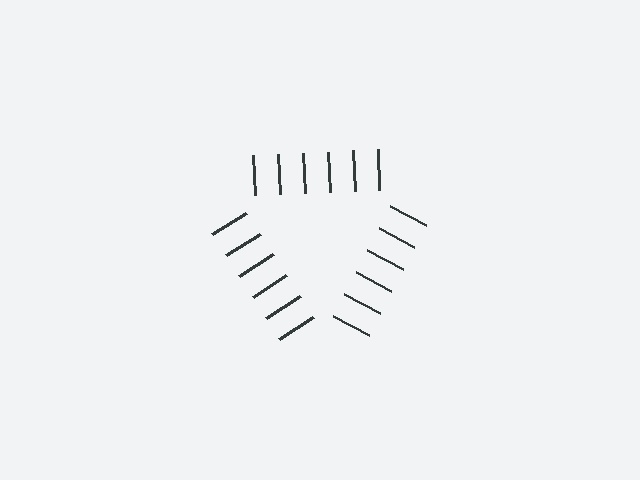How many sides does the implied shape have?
3 sides — the line-ends trace a triangle.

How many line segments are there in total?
18 — 6 along each of the 3 edges.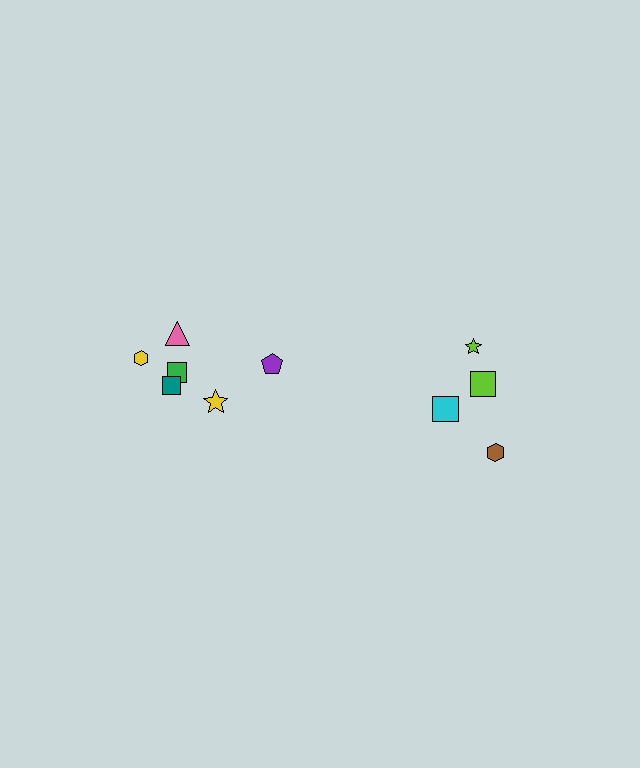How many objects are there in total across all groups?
There are 10 objects.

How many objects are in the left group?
There are 6 objects.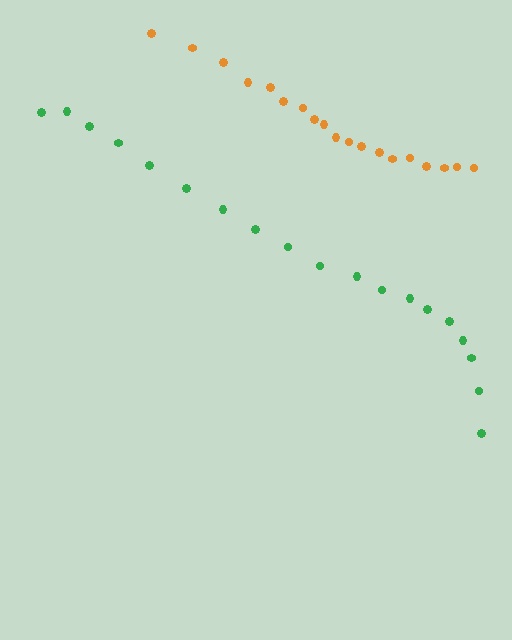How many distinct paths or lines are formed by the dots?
There are 2 distinct paths.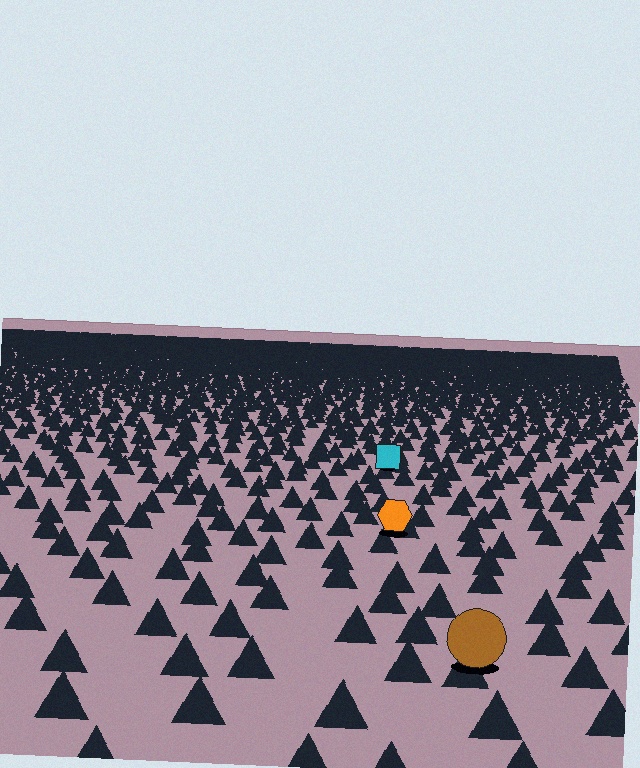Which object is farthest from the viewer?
The cyan square is farthest from the viewer. It appears smaller and the ground texture around it is denser.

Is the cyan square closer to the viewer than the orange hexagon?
No. The orange hexagon is closer — you can tell from the texture gradient: the ground texture is coarser near it.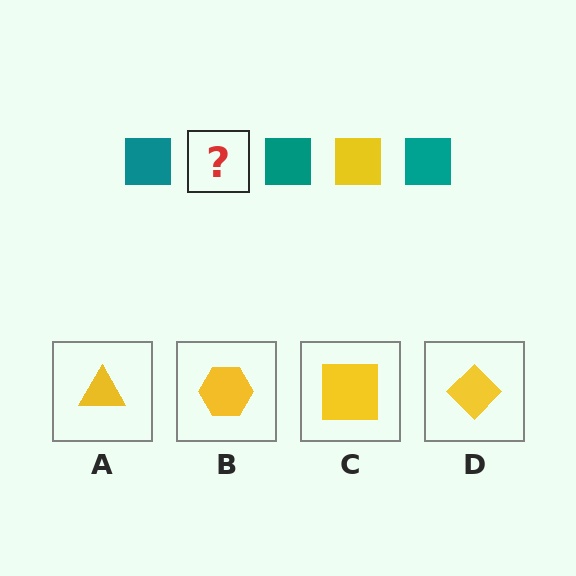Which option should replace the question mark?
Option C.